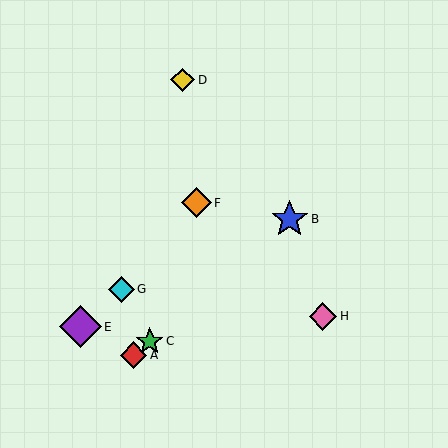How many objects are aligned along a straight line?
3 objects (A, B, C) are aligned along a straight line.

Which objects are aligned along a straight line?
Objects A, B, C are aligned along a straight line.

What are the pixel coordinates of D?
Object D is at (183, 80).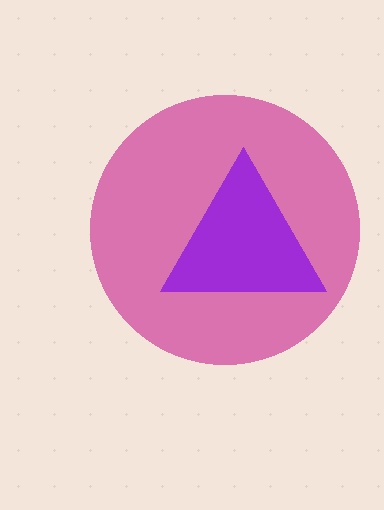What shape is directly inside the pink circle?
The purple triangle.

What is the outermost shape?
The pink circle.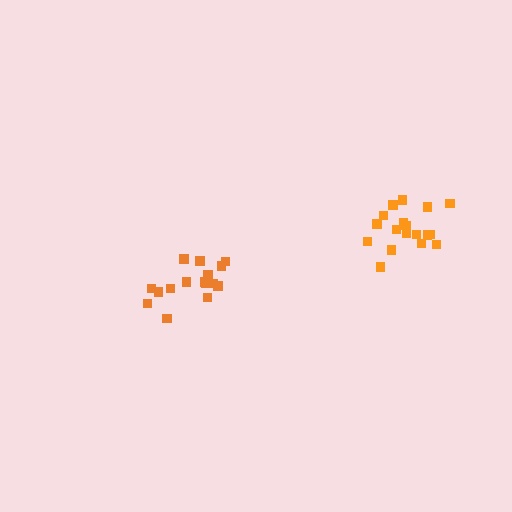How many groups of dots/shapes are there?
There are 2 groups.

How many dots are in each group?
Group 1: 17 dots, Group 2: 18 dots (35 total).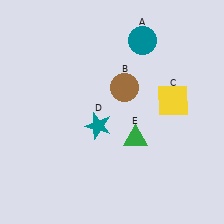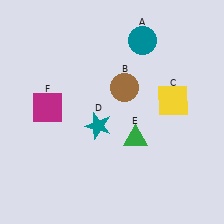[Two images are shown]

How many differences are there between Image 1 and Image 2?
There is 1 difference between the two images.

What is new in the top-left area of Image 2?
A magenta square (F) was added in the top-left area of Image 2.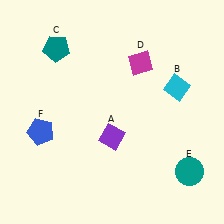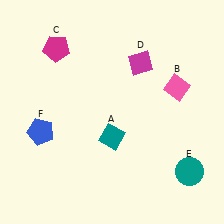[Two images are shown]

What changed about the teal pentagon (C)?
In Image 1, C is teal. In Image 2, it changed to magenta.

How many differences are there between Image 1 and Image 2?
There are 3 differences between the two images.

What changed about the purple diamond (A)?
In Image 1, A is purple. In Image 2, it changed to teal.